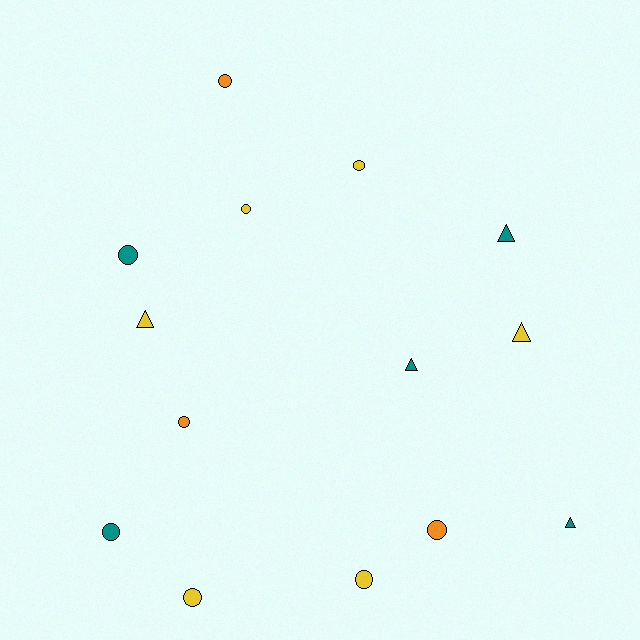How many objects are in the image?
There are 14 objects.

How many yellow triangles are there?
There are 2 yellow triangles.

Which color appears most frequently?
Yellow, with 6 objects.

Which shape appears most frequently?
Circle, with 9 objects.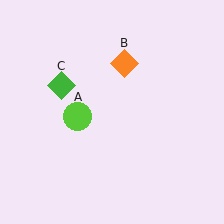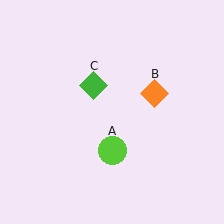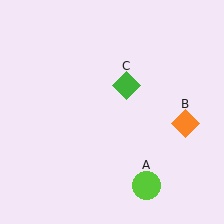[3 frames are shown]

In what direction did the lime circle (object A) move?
The lime circle (object A) moved down and to the right.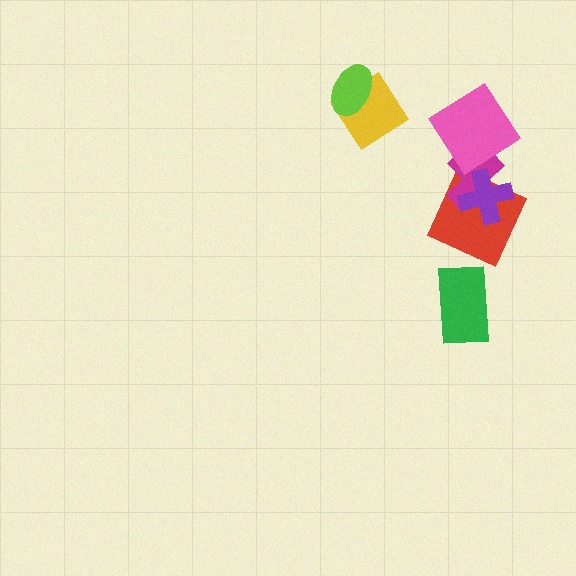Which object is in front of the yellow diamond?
The lime ellipse is in front of the yellow diamond.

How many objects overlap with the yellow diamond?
1 object overlaps with the yellow diamond.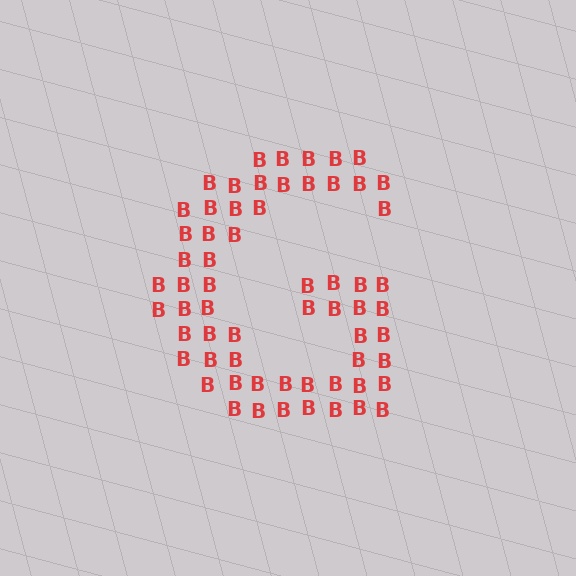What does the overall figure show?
The overall figure shows the letter G.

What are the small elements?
The small elements are letter B's.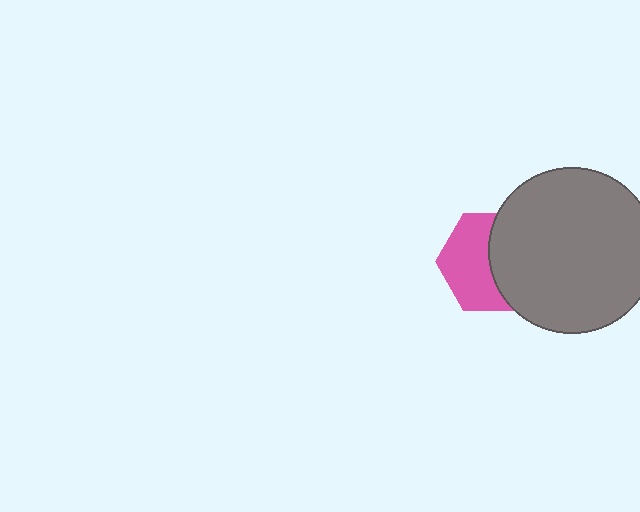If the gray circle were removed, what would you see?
You would see the complete pink hexagon.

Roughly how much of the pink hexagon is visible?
About half of it is visible (roughly 53%).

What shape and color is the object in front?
The object in front is a gray circle.